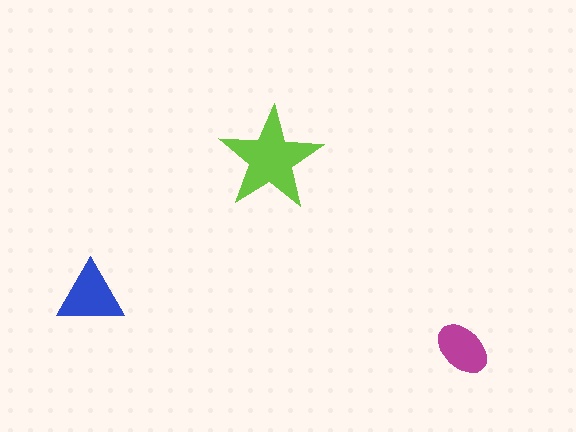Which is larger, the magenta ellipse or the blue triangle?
The blue triangle.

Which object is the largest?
The lime star.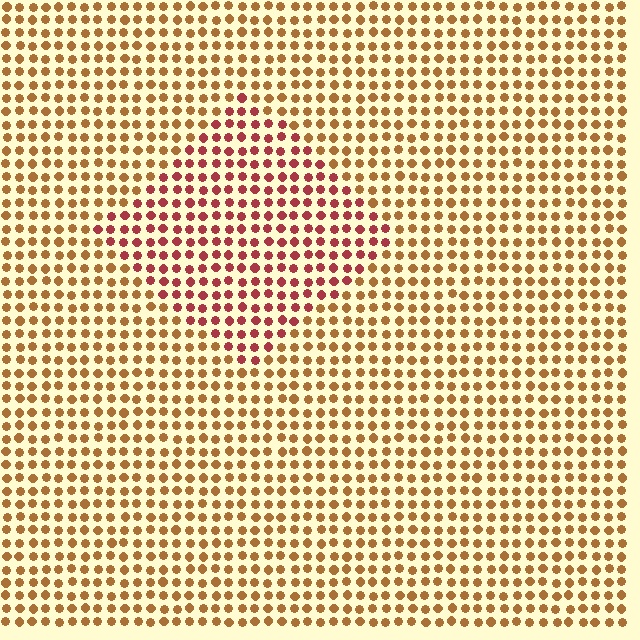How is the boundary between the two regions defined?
The boundary is defined purely by a slight shift in hue (about 38 degrees). Spacing, size, and orientation are identical on both sides.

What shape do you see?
I see a diamond.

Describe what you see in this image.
The image is filled with small brown elements in a uniform arrangement. A diamond-shaped region is visible where the elements are tinted to a slightly different hue, forming a subtle color boundary.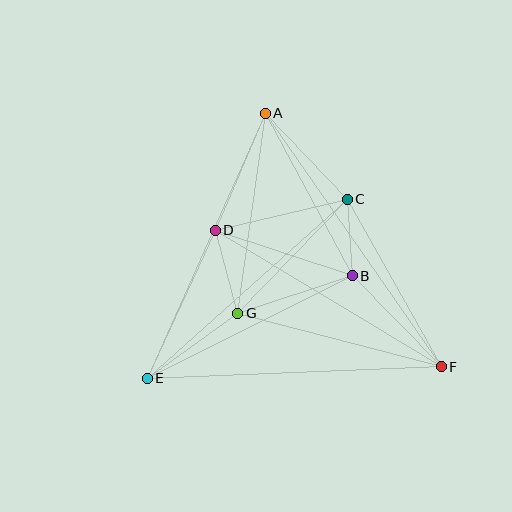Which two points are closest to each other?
Points B and C are closest to each other.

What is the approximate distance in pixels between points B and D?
The distance between B and D is approximately 144 pixels.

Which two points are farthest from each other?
Points A and F are farthest from each other.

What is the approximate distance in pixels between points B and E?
The distance between B and E is approximately 230 pixels.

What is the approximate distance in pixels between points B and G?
The distance between B and G is approximately 121 pixels.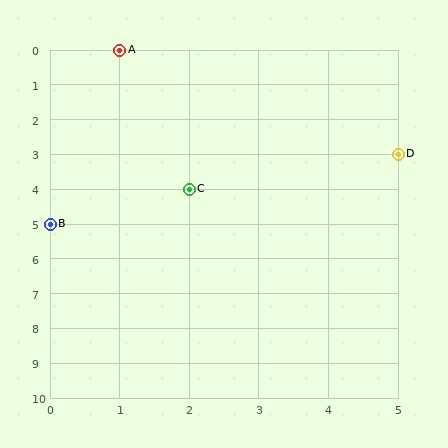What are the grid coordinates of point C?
Point C is at grid coordinates (2, 4).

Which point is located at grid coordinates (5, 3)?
Point D is at (5, 3).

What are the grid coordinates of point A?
Point A is at grid coordinates (1, 0).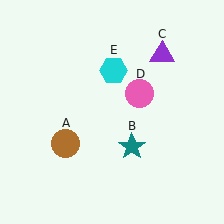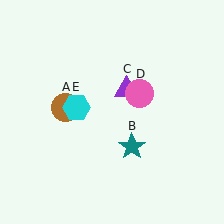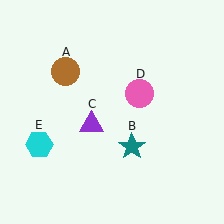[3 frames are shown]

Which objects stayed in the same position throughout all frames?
Teal star (object B) and pink circle (object D) remained stationary.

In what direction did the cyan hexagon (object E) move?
The cyan hexagon (object E) moved down and to the left.